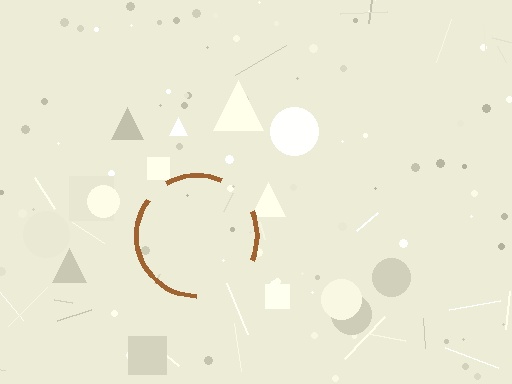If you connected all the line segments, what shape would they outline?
They would outline a circle.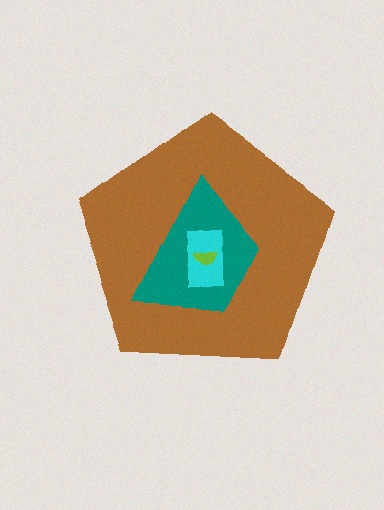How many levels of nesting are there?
4.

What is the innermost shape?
The lime semicircle.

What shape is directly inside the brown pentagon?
The teal trapezoid.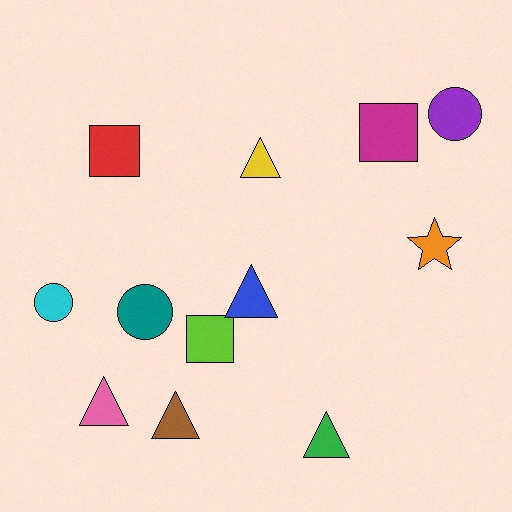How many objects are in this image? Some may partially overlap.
There are 12 objects.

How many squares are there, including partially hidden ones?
There are 3 squares.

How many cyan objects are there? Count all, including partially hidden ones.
There is 1 cyan object.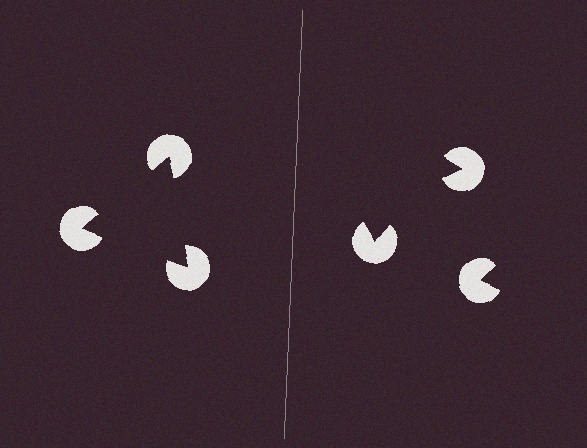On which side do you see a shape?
An illusory triangle appears on the left side. On the right side the wedge cuts are rotated, so no coherent shape forms.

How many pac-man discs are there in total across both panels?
6 — 3 on each side.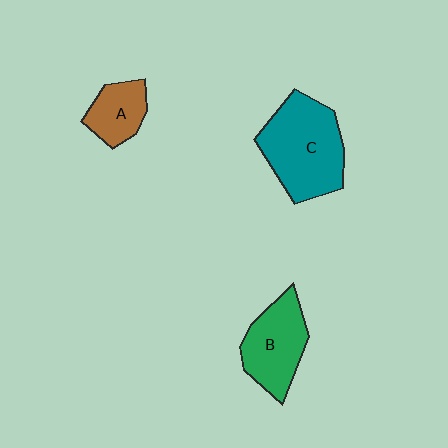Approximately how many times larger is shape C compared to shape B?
Approximately 1.4 times.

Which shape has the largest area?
Shape C (teal).